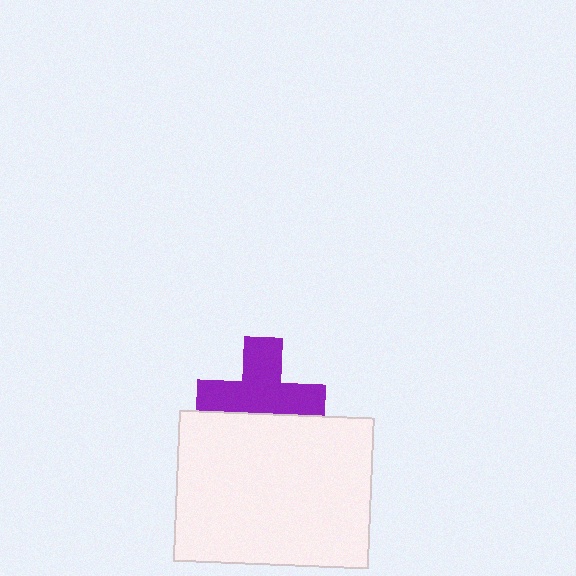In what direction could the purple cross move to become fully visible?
The purple cross could move up. That would shift it out from behind the white rectangle entirely.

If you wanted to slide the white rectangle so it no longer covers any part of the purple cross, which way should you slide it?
Slide it down — that is the most direct way to separate the two shapes.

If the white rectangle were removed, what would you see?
You would see the complete purple cross.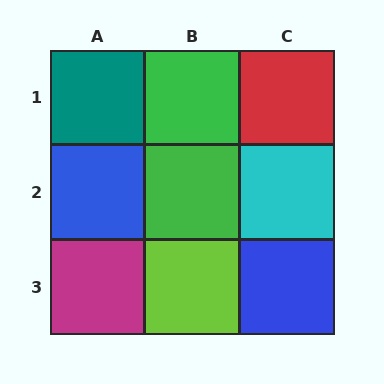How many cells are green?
2 cells are green.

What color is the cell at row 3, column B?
Lime.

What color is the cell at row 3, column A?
Magenta.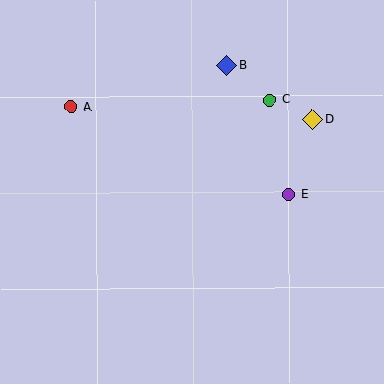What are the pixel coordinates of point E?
Point E is at (289, 194).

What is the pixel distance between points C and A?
The distance between C and A is 199 pixels.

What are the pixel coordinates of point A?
Point A is at (71, 107).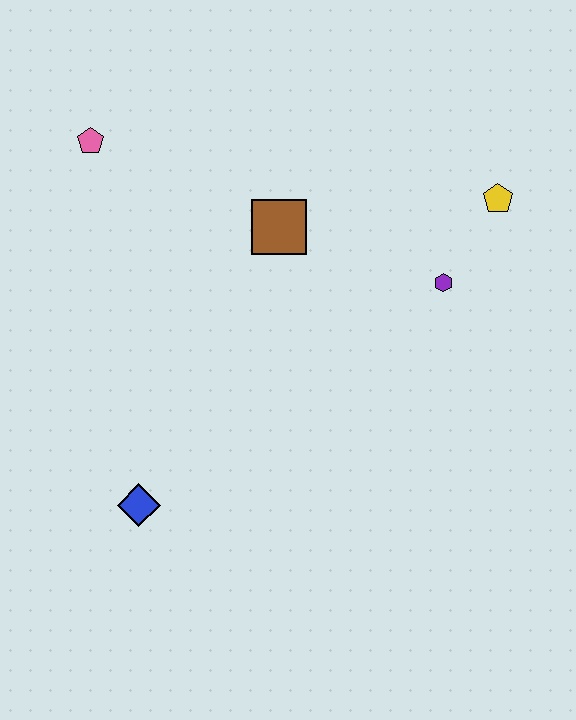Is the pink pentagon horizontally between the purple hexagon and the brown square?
No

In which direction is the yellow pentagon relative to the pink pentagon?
The yellow pentagon is to the right of the pink pentagon.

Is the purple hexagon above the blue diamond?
Yes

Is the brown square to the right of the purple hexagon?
No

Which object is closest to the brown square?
The purple hexagon is closest to the brown square.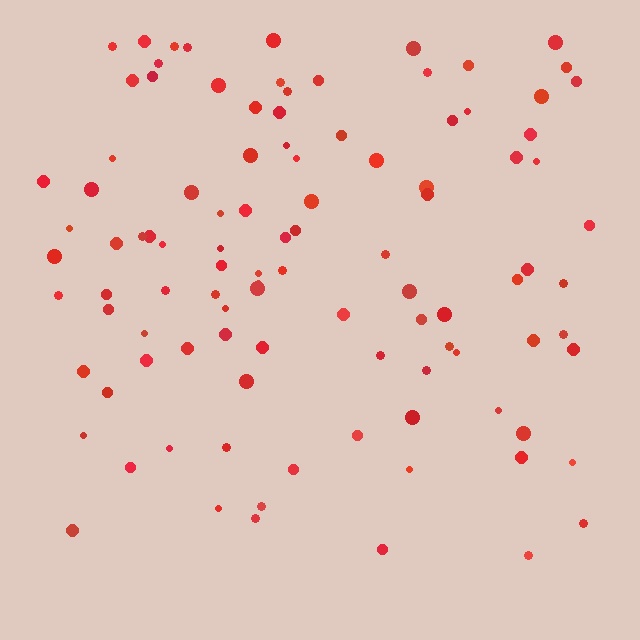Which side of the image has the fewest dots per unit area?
The bottom.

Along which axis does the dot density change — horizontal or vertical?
Vertical.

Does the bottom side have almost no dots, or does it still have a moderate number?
Still a moderate number, just noticeably fewer than the top.